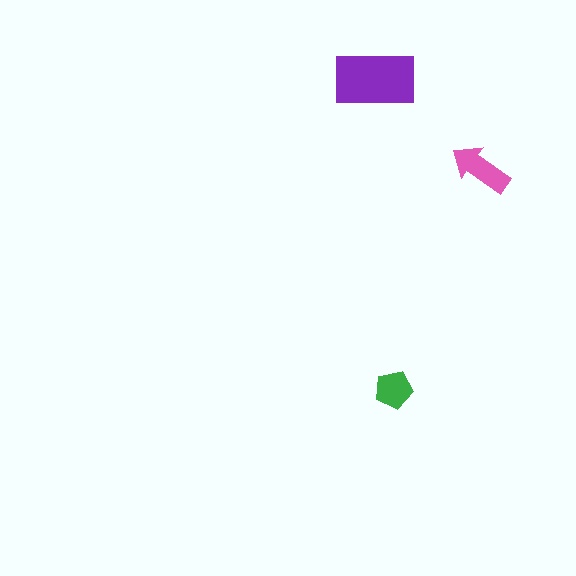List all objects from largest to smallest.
The purple rectangle, the pink arrow, the green pentagon.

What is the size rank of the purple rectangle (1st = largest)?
1st.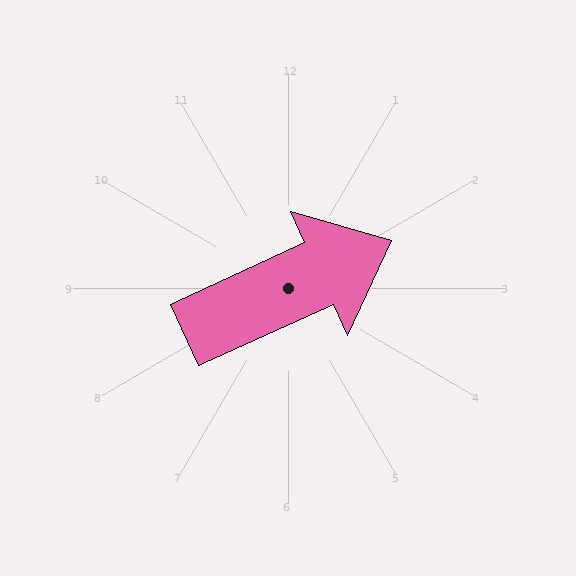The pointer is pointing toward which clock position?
Roughly 2 o'clock.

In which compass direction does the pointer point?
Northeast.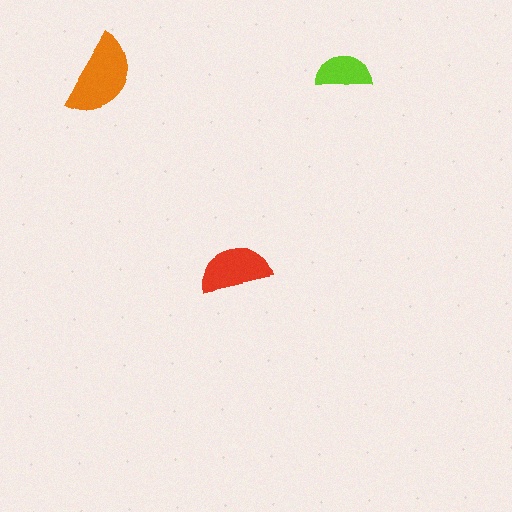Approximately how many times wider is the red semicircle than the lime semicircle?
About 1.5 times wider.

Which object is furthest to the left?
The orange semicircle is leftmost.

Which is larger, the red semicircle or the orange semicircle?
The orange one.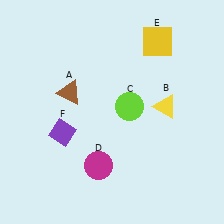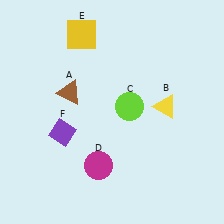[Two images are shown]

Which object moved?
The yellow square (E) moved left.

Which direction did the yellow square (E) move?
The yellow square (E) moved left.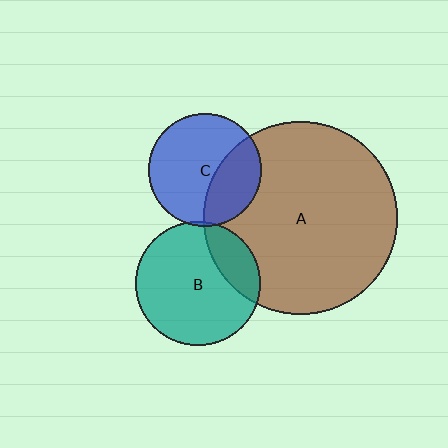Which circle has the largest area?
Circle A (brown).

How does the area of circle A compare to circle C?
Approximately 2.9 times.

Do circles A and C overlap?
Yes.